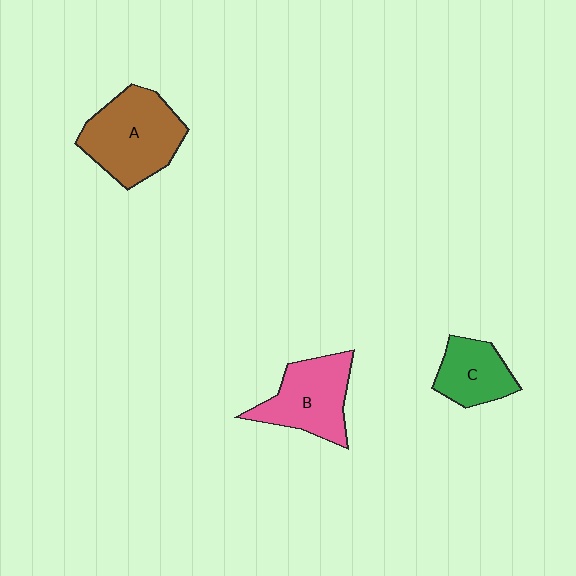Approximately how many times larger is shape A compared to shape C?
Approximately 1.7 times.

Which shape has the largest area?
Shape A (brown).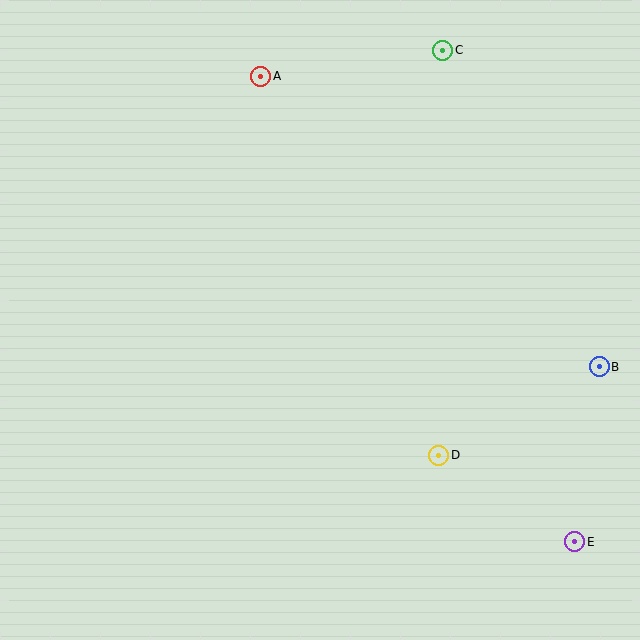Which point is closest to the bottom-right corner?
Point E is closest to the bottom-right corner.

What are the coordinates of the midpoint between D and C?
The midpoint between D and C is at (441, 253).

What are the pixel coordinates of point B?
Point B is at (599, 367).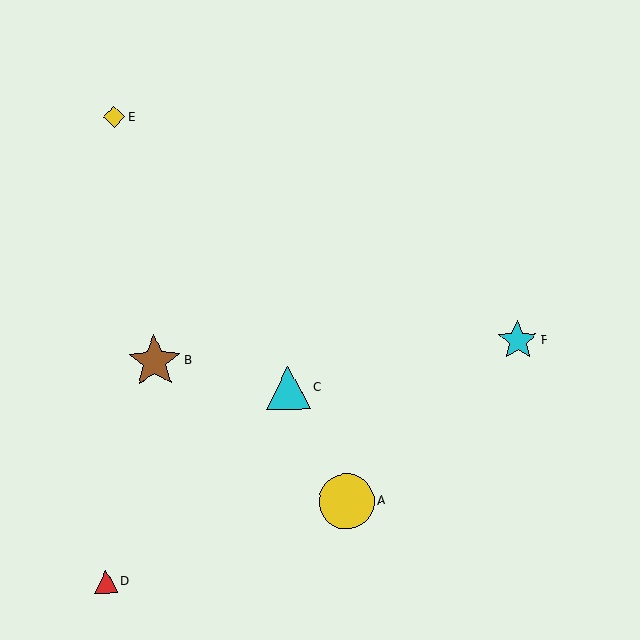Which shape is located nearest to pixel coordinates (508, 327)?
The cyan star (labeled F) at (518, 340) is nearest to that location.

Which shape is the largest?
The yellow circle (labeled A) is the largest.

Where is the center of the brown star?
The center of the brown star is at (155, 362).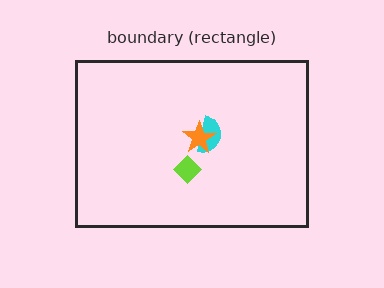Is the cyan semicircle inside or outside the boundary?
Inside.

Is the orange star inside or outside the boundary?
Inside.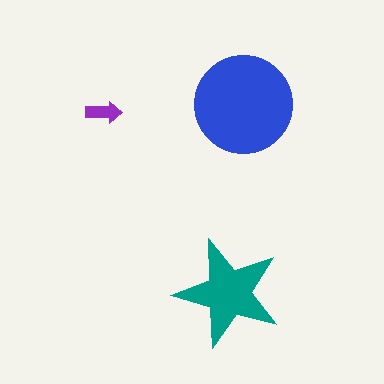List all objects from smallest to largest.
The purple arrow, the teal star, the blue circle.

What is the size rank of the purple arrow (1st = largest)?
3rd.